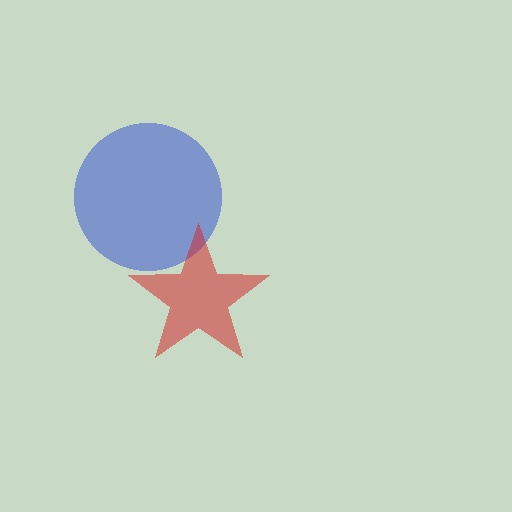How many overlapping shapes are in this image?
There are 2 overlapping shapes in the image.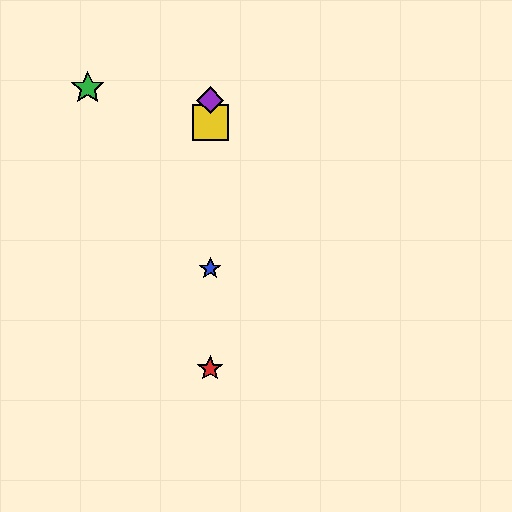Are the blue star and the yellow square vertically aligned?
Yes, both are at x≈210.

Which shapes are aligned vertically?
The red star, the blue star, the yellow square, the purple diamond are aligned vertically.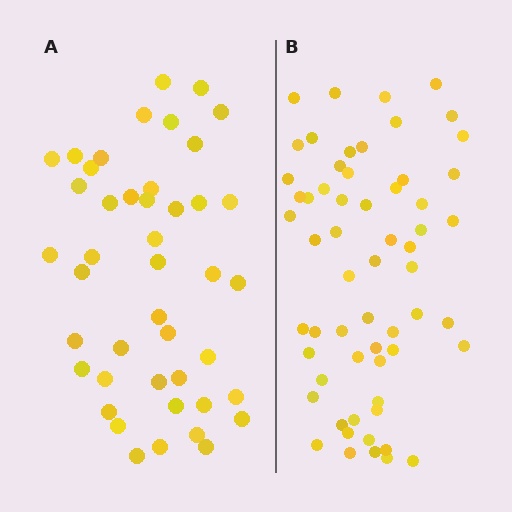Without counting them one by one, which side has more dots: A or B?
Region B (the right region) has more dots.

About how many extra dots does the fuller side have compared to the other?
Region B has approximately 15 more dots than region A.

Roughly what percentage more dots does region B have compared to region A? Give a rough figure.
About 35% more.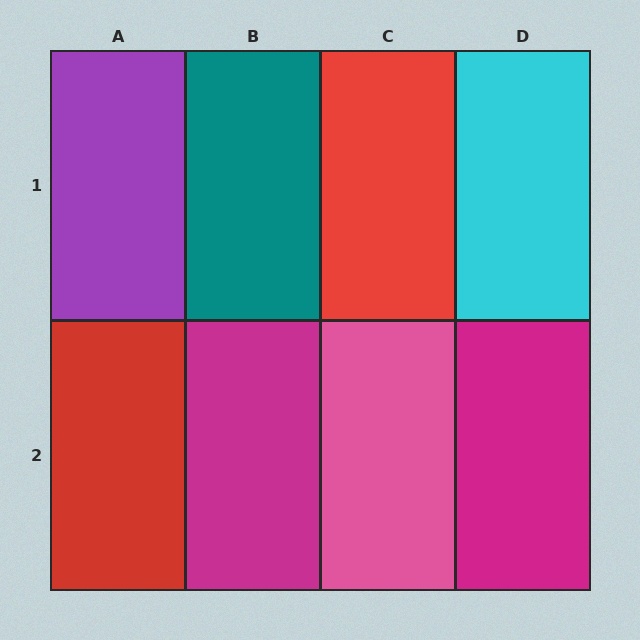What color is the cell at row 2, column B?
Magenta.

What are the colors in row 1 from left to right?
Purple, teal, red, cyan.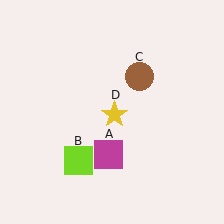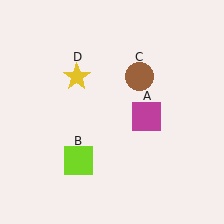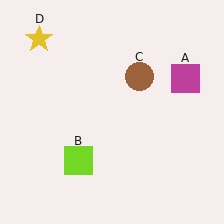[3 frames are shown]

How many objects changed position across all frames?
2 objects changed position: magenta square (object A), yellow star (object D).